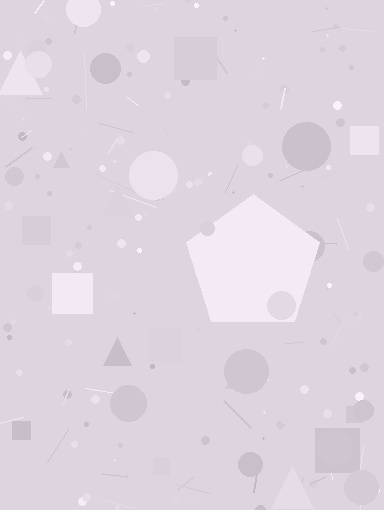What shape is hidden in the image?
A pentagon is hidden in the image.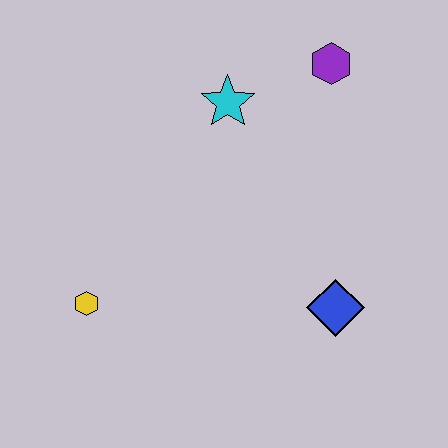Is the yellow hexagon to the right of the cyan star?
No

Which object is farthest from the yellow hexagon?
The purple hexagon is farthest from the yellow hexagon.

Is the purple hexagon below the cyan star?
No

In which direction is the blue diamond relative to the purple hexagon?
The blue diamond is below the purple hexagon.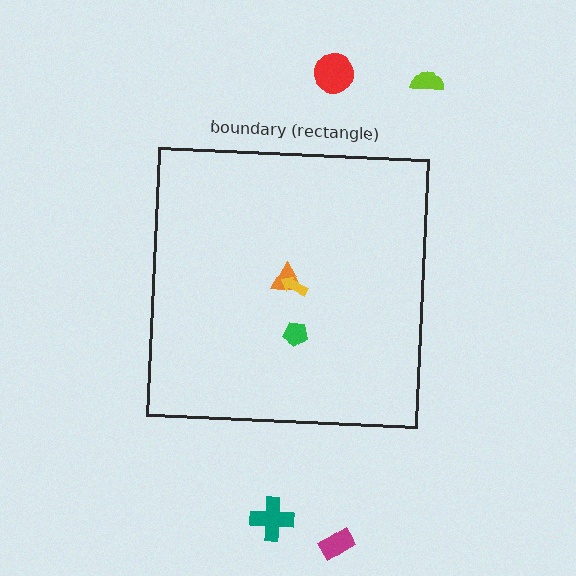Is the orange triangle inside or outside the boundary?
Inside.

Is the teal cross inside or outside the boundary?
Outside.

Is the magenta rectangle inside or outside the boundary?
Outside.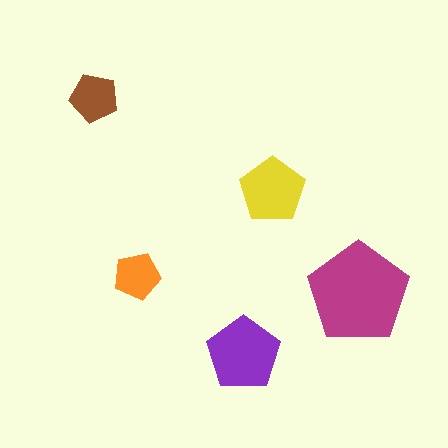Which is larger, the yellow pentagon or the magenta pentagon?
The magenta one.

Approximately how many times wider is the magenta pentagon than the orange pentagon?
About 2 times wider.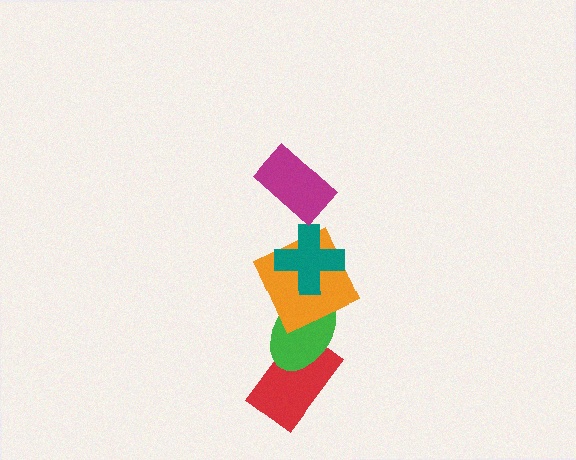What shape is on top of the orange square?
The teal cross is on top of the orange square.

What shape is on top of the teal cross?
The magenta rectangle is on top of the teal cross.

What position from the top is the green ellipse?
The green ellipse is 4th from the top.